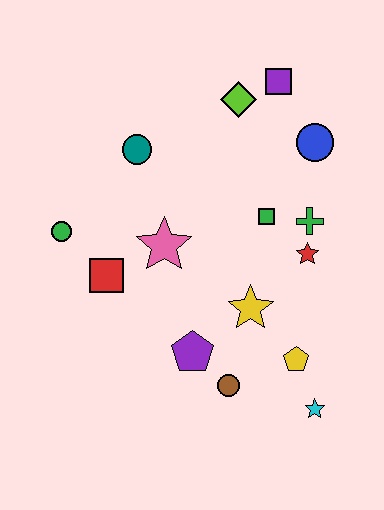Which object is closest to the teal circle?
The pink star is closest to the teal circle.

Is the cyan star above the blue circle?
No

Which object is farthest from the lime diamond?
The cyan star is farthest from the lime diamond.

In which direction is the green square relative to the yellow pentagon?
The green square is above the yellow pentagon.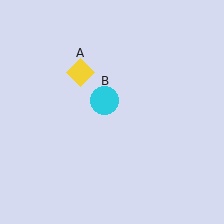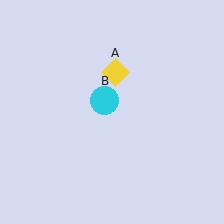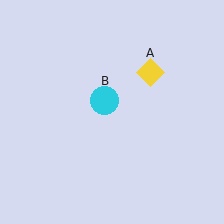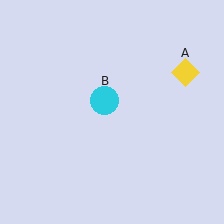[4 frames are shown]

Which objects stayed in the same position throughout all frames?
Cyan circle (object B) remained stationary.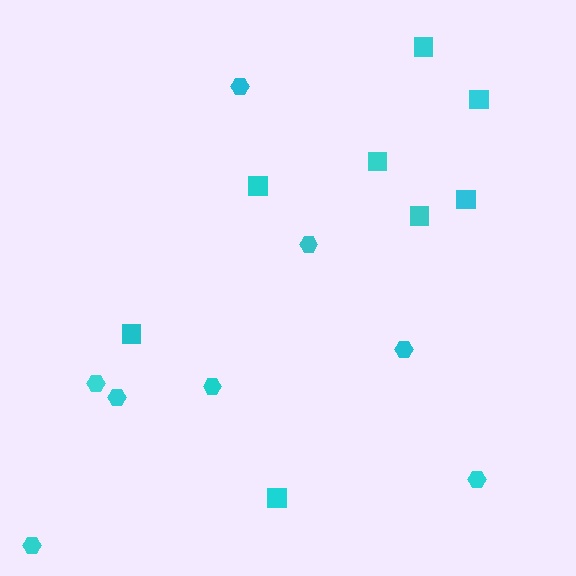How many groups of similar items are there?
There are 2 groups: one group of squares (8) and one group of hexagons (8).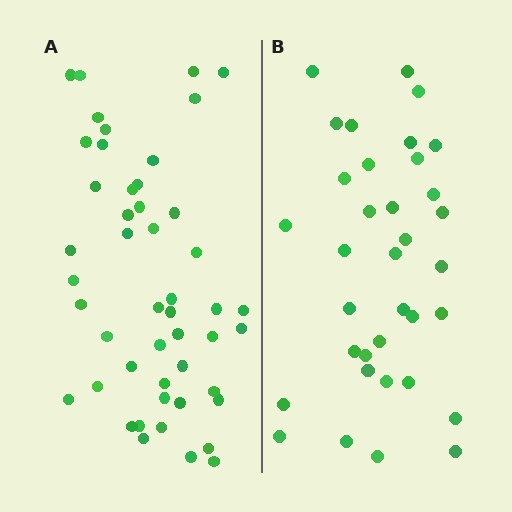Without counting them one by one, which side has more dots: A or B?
Region A (the left region) has more dots.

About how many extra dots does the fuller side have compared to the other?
Region A has approximately 15 more dots than region B.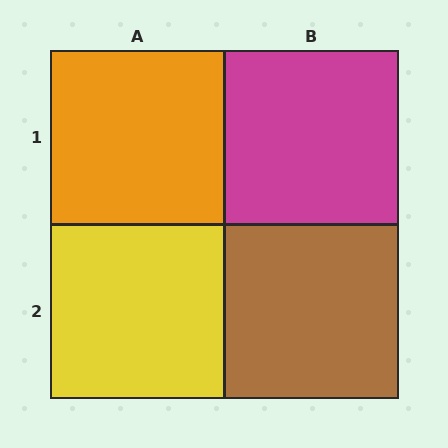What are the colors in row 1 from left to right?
Orange, magenta.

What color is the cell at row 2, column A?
Yellow.